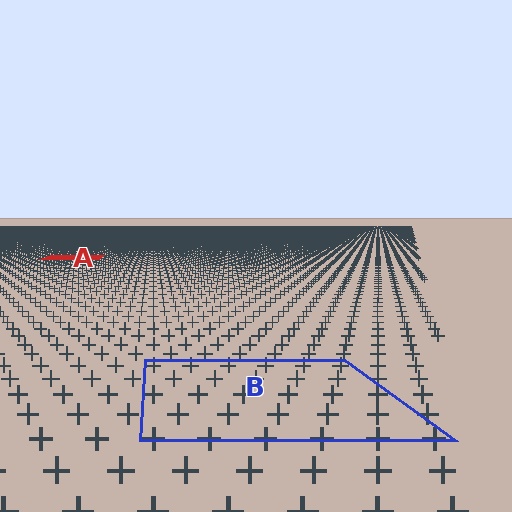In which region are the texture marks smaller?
The texture marks are smaller in region A, because it is farther away.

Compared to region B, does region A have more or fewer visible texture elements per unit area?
Region A has more texture elements per unit area — they are packed more densely because it is farther away.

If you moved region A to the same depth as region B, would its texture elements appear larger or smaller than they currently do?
They would appear larger. At a closer depth, the same texture elements are projected at a bigger on-screen size.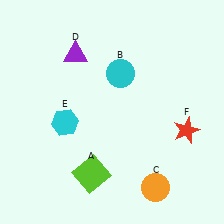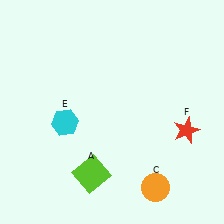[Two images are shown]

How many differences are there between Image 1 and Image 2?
There are 2 differences between the two images.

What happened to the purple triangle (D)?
The purple triangle (D) was removed in Image 2. It was in the top-left area of Image 1.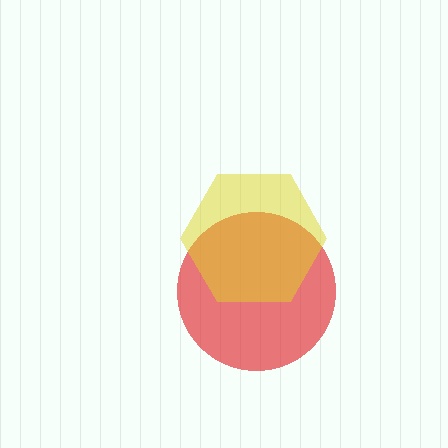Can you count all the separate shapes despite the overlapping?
Yes, there are 2 separate shapes.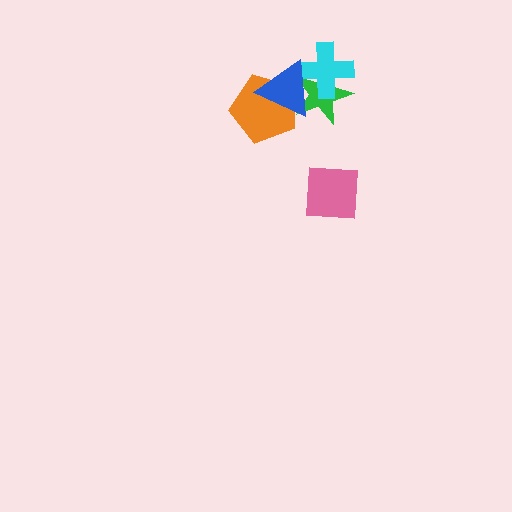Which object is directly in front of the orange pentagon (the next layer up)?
The green star is directly in front of the orange pentagon.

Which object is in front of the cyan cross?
The blue triangle is in front of the cyan cross.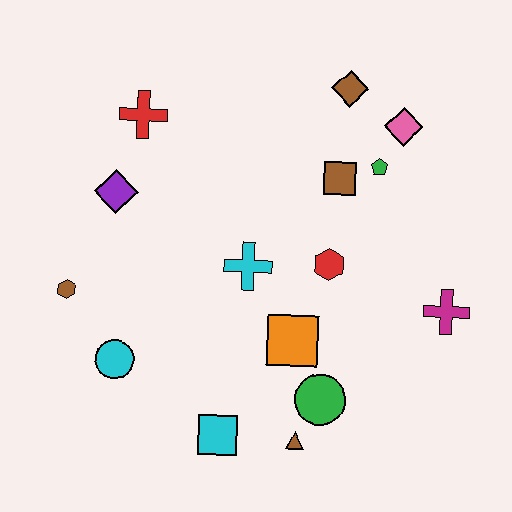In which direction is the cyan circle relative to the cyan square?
The cyan circle is to the left of the cyan square.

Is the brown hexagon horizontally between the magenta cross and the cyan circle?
No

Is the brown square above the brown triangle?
Yes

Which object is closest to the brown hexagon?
The cyan circle is closest to the brown hexagon.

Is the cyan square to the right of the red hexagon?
No